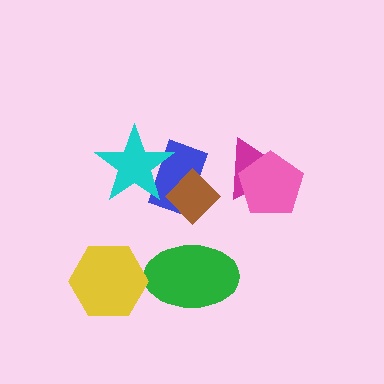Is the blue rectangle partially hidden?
Yes, it is partially covered by another shape.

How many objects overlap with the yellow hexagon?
0 objects overlap with the yellow hexagon.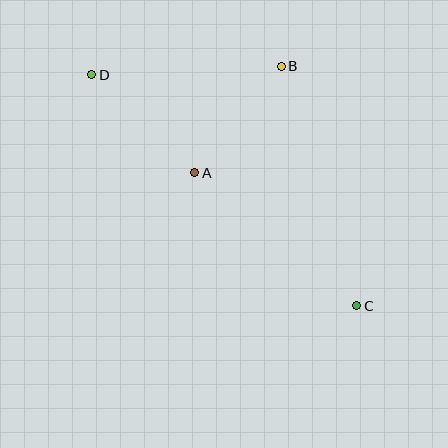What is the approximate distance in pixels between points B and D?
The distance between B and D is approximately 189 pixels.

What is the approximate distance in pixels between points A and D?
The distance between A and D is approximately 142 pixels.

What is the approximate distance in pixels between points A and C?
The distance between A and C is approximately 210 pixels.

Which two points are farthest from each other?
Points C and D are farthest from each other.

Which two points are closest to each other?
Points A and B are closest to each other.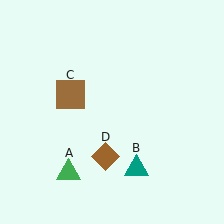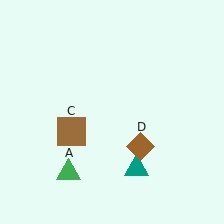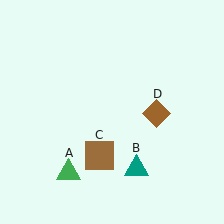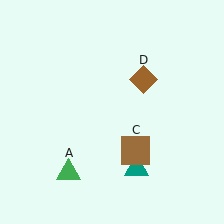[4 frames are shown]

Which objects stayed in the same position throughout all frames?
Green triangle (object A) and teal triangle (object B) remained stationary.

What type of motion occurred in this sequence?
The brown square (object C), brown diamond (object D) rotated counterclockwise around the center of the scene.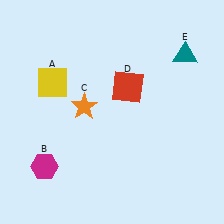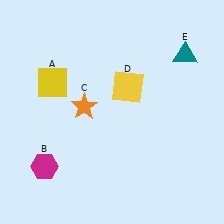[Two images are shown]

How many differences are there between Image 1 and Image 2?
There is 1 difference between the two images.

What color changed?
The square (D) changed from red in Image 1 to yellow in Image 2.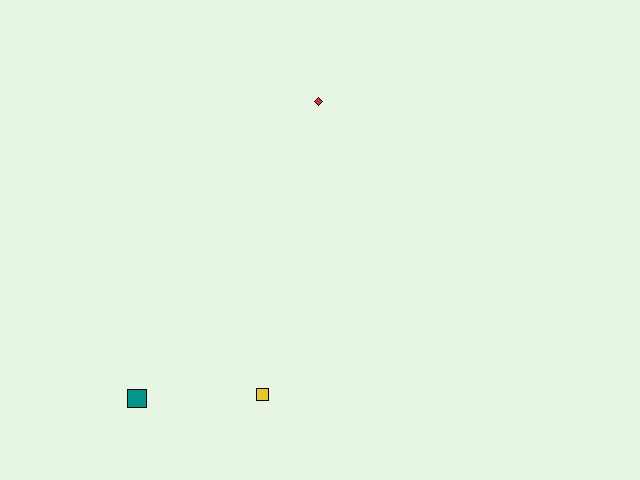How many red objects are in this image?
There is 1 red object.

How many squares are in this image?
There are 2 squares.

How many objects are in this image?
There are 3 objects.